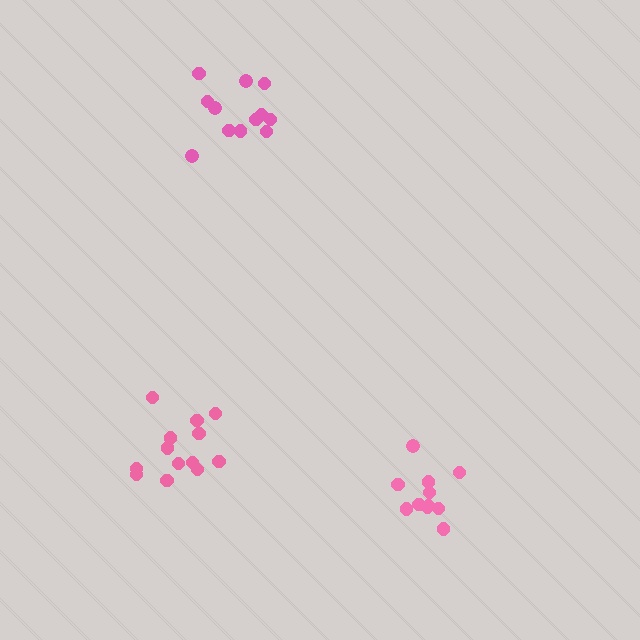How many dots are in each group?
Group 1: 12 dots, Group 2: 11 dots, Group 3: 13 dots (36 total).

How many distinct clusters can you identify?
There are 3 distinct clusters.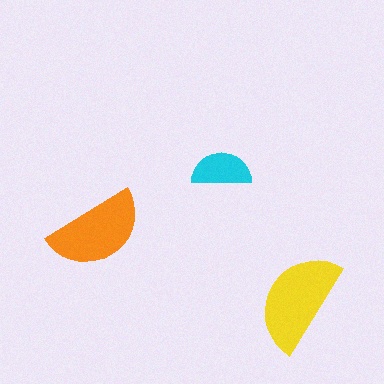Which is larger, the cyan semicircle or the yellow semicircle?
The yellow one.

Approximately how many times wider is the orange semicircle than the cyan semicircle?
About 1.5 times wider.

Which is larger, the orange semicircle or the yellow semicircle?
The yellow one.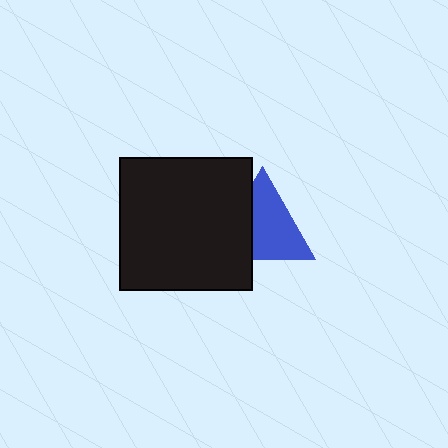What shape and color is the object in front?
The object in front is a black square.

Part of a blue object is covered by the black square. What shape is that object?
It is a triangle.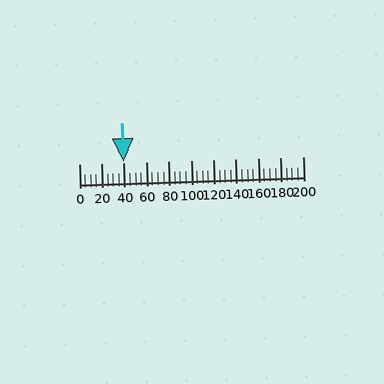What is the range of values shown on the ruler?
The ruler shows values from 0 to 200.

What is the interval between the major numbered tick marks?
The major tick marks are spaced 20 units apart.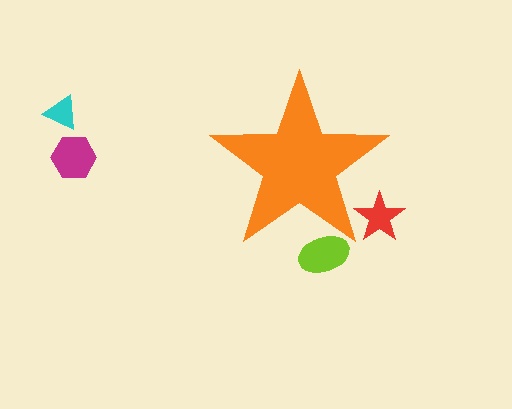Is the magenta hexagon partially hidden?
No, the magenta hexagon is fully visible.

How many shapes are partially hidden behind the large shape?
2 shapes are partially hidden.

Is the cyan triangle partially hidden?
No, the cyan triangle is fully visible.